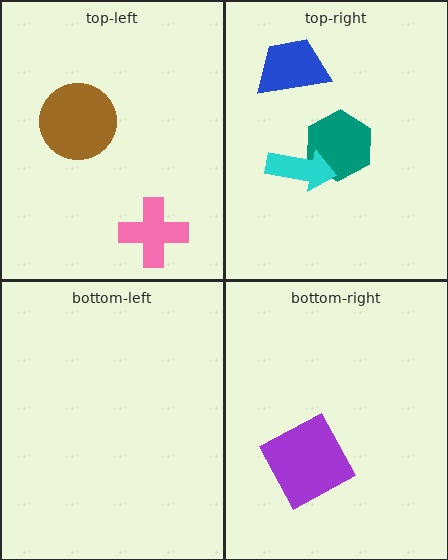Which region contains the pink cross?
The top-left region.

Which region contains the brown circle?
The top-left region.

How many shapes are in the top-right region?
3.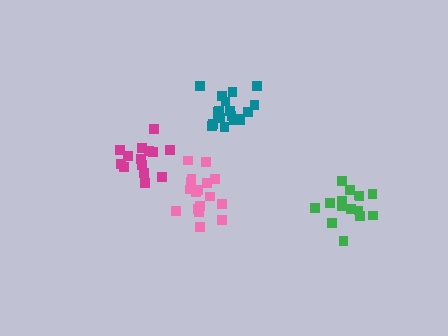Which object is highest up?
The teal cluster is topmost.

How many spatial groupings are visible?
There are 4 spatial groupings.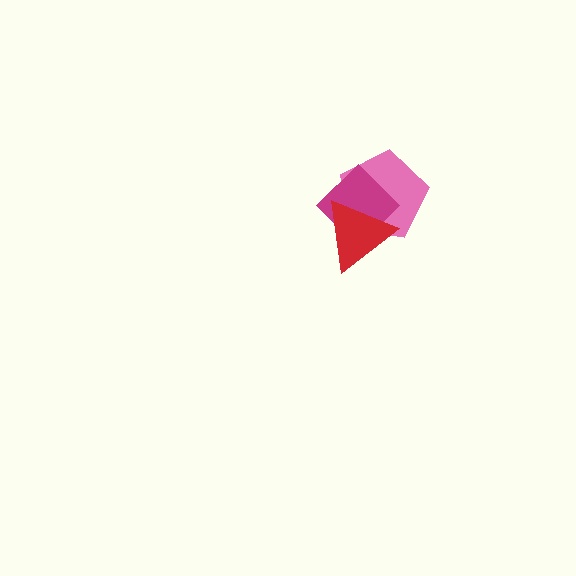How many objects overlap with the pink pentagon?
2 objects overlap with the pink pentagon.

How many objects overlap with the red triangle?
2 objects overlap with the red triangle.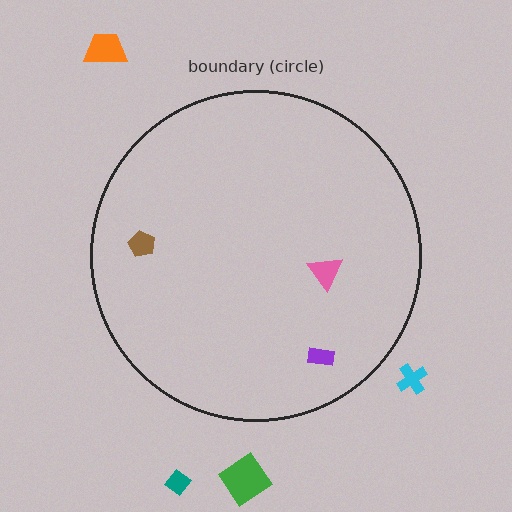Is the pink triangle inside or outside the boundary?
Inside.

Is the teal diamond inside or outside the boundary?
Outside.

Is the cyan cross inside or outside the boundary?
Outside.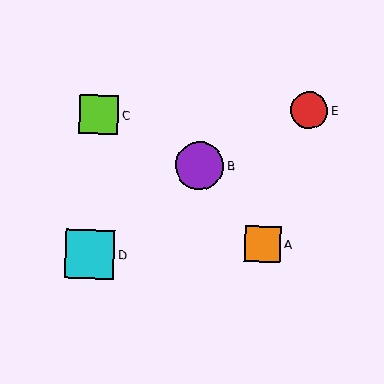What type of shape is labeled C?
Shape C is a lime square.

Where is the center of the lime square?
The center of the lime square is at (99, 115).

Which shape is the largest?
The cyan square (labeled D) is the largest.